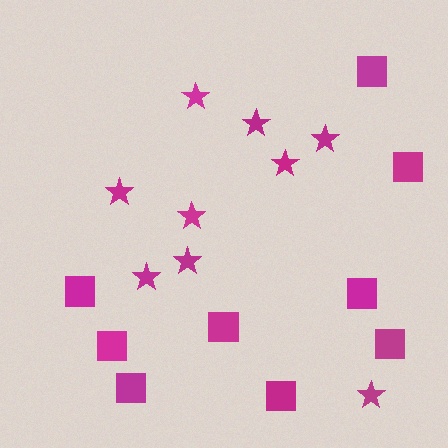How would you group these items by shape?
There are 2 groups: one group of squares (9) and one group of stars (9).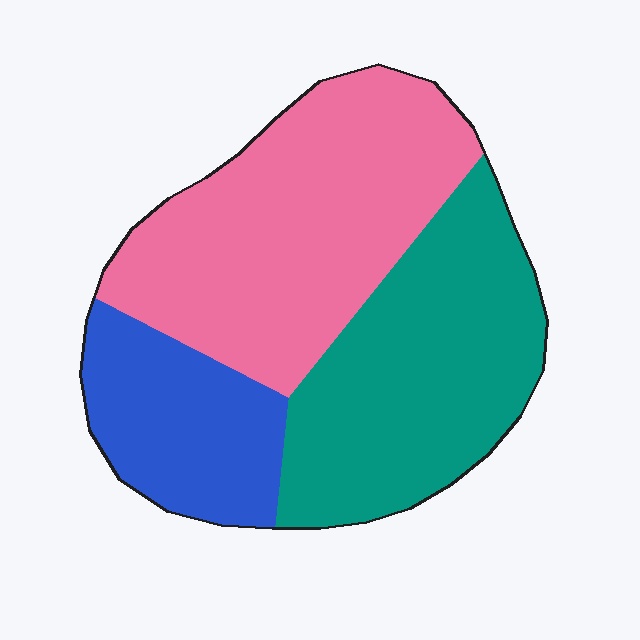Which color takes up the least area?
Blue, at roughly 20%.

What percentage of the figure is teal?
Teal takes up about three eighths (3/8) of the figure.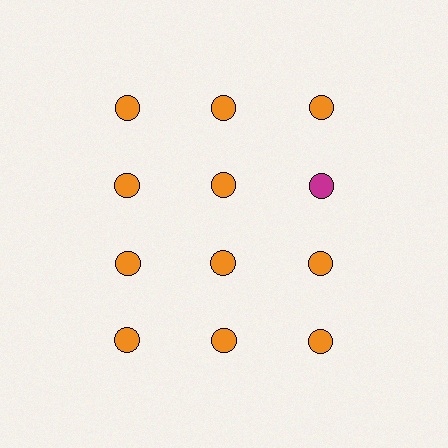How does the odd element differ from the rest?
It has a different color: magenta instead of orange.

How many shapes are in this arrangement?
There are 12 shapes arranged in a grid pattern.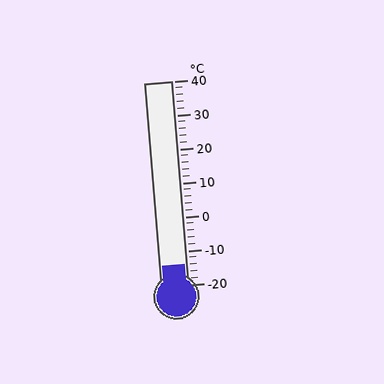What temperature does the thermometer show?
The thermometer shows approximately -14°C.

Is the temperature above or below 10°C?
The temperature is below 10°C.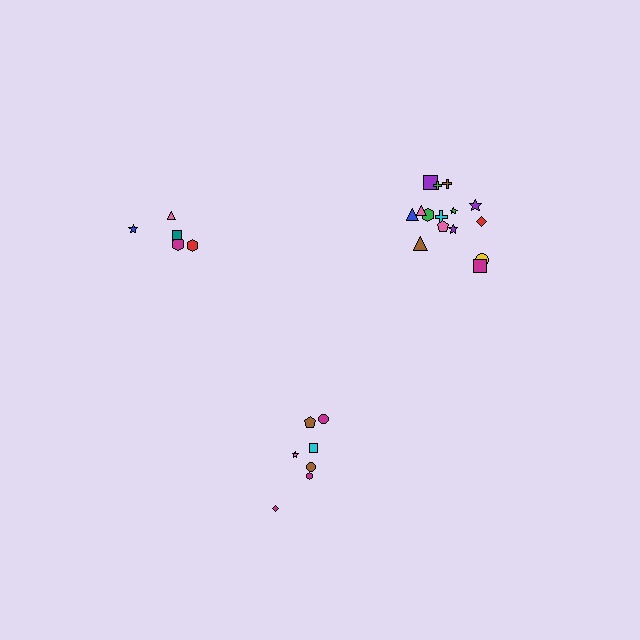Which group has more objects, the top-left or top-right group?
The top-right group.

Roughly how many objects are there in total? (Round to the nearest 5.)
Roughly 25 objects in total.